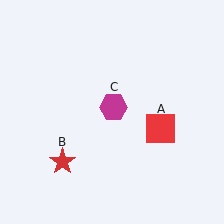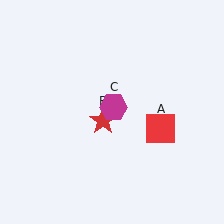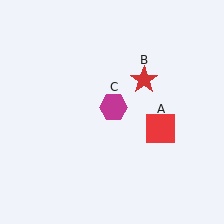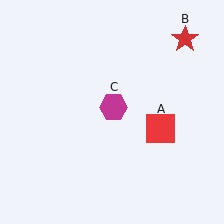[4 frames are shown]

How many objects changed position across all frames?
1 object changed position: red star (object B).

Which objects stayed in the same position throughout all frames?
Red square (object A) and magenta hexagon (object C) remained stationary.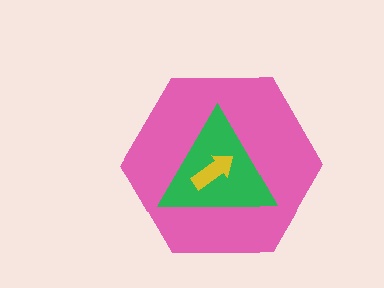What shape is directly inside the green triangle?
The yellow arrow.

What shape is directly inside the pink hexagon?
The green triangle.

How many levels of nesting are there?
3.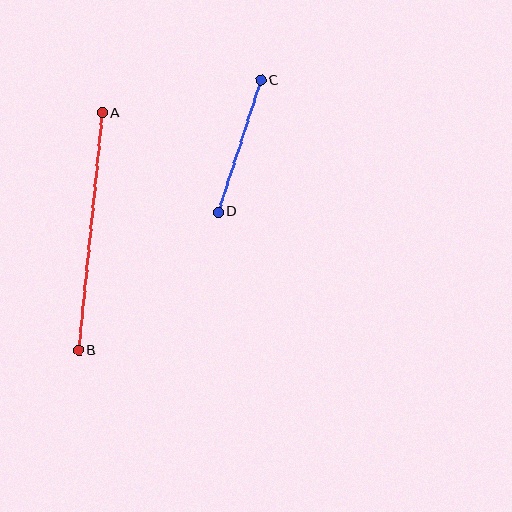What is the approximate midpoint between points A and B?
The midpoint is at approximately (90, 232) pixels.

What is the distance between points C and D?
The distance is approximately 138 pixels.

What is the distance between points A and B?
The distance is approximately 239 pixels.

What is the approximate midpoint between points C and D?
The midpoint is at approximately (240, 146) pixels.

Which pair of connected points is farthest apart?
Points A and B are farthest apart.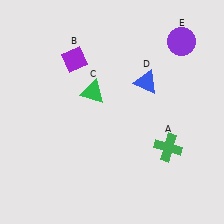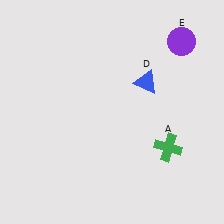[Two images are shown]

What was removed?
The green triangle (C), the purple diamond (B) were removed in Image 2.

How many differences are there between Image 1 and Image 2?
There are 2 differences between the two images.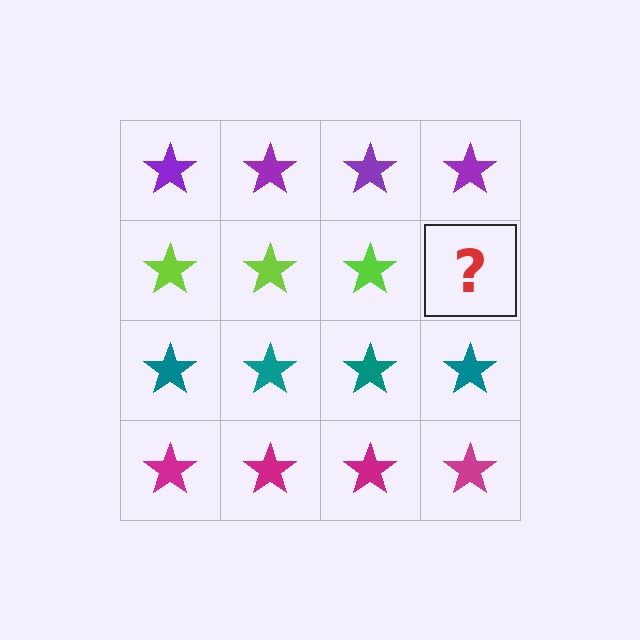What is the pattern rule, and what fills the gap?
The rule is that each row has a consistent color. The gap should be filled with a lime star.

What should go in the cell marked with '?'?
The missing cell should contain a lime star.